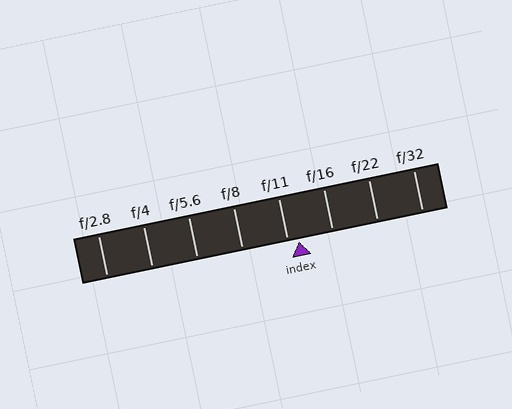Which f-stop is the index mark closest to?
The index mark is closest to f/11.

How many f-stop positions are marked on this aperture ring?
There are 8 f-stop positions marked.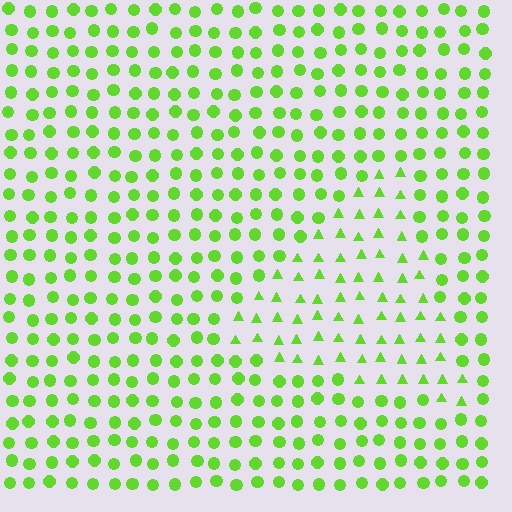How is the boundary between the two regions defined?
The boundary is defined by a change in element shape: triangles inside vs. circles outside. All elements share the same color and spacing.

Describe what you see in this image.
The image is filled with small lime elements arranged in a uniform grid. A triangle-shaped region contains triangles, while the surrounding area contains circles. The boundary is defined purely by the change in element shape.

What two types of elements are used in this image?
The image uses triangles inside the triangle region and circles outside it.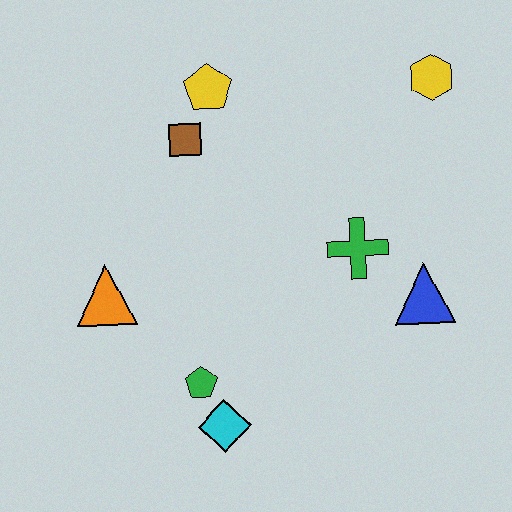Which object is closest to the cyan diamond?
The green pentagon is closest to the cyan diamond.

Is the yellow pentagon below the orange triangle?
No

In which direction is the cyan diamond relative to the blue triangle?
The cyan diamond is to the left of the blue triangle.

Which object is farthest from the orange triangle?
The yellow hexagon is farthest from the orange triangle.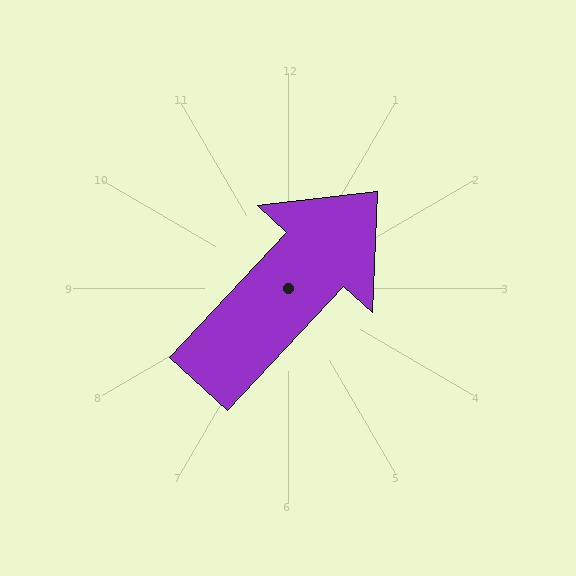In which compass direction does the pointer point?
Northeast.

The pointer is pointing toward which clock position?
Roughly 1 o'clock.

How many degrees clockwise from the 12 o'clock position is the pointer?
Approximately 43 degrees.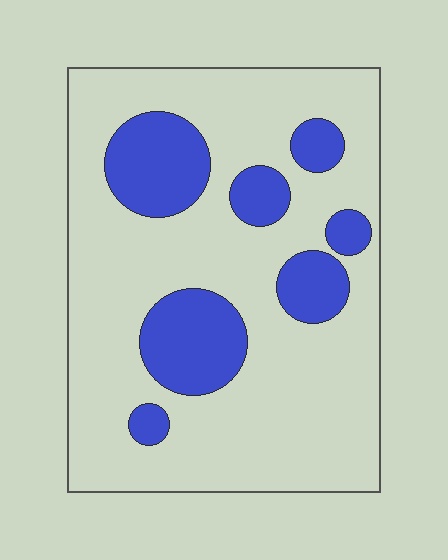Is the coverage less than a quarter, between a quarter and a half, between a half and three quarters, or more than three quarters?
Less than a quarter.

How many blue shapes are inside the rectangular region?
7.